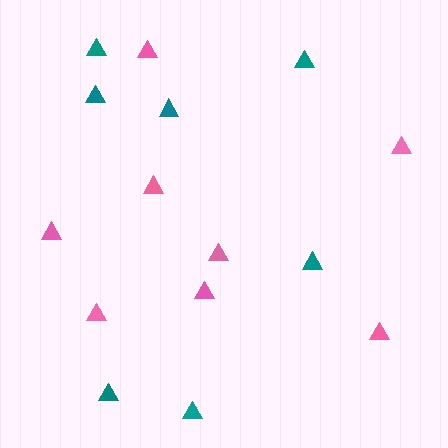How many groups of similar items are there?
There are 2 groups: one group of teal triangles (7) and one group of pink triangles (8).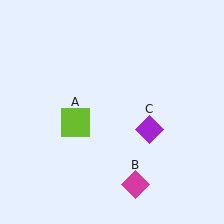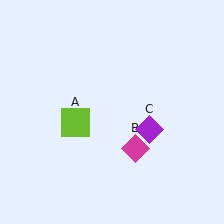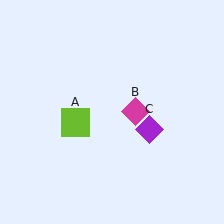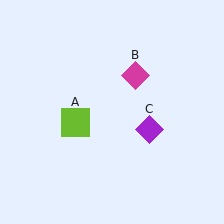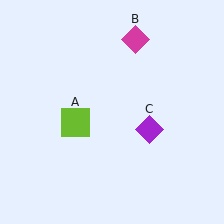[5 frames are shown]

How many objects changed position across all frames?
1 object changed position: magenta diamond (object B).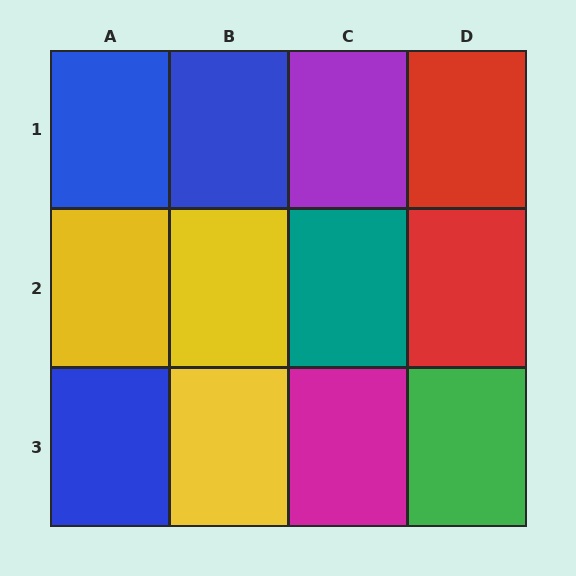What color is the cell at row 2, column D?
Red.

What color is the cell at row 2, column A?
Yellow.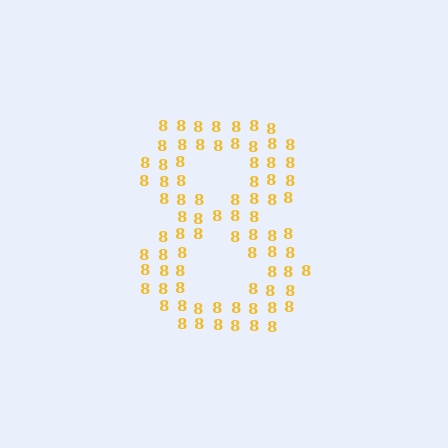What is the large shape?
The large shape is the digit 8.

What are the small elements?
The small elements are digit 8's.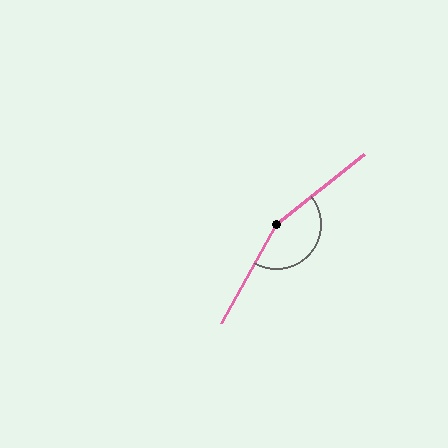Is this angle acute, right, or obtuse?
It is obtuse.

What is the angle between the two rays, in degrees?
Approximately 158 degrees.